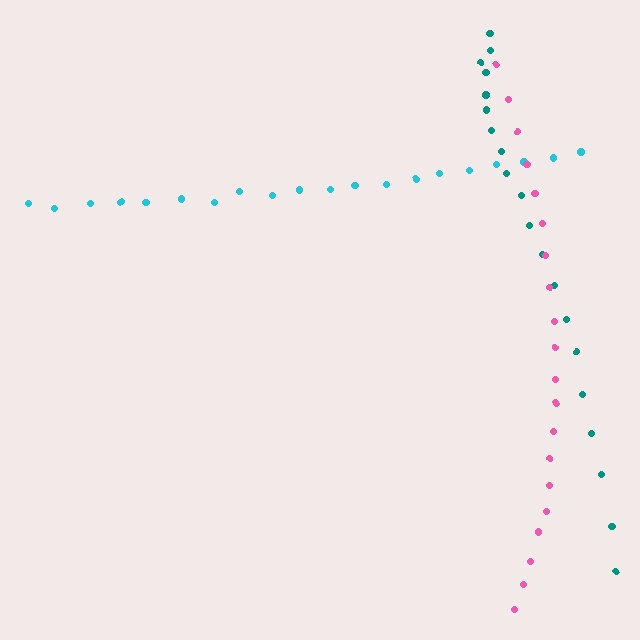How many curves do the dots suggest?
There are 3 distinct paths.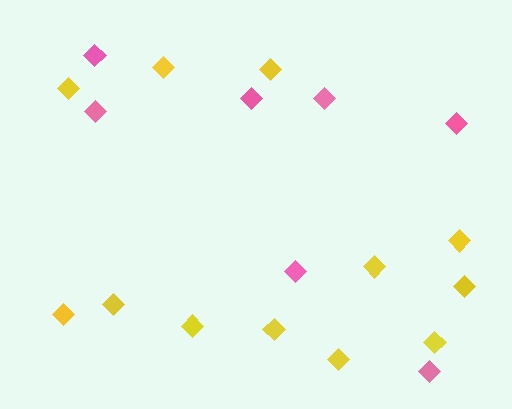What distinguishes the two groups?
There are 2 groups: one group of yellow diamonds (12) and one group of pink diamonds (7).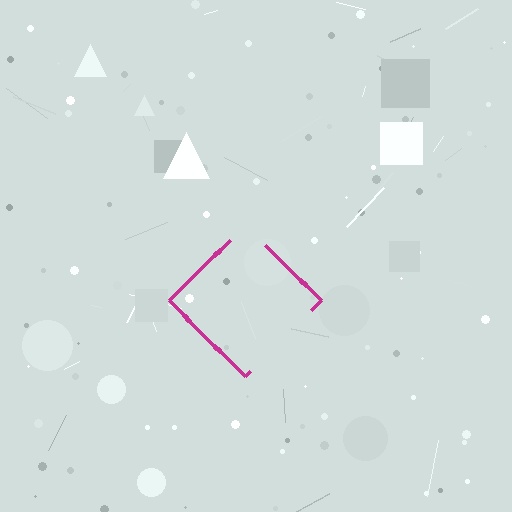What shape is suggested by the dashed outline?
The dashed outline suggests a diamond.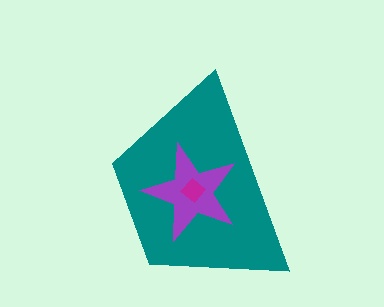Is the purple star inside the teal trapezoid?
Yes.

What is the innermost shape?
The magenta diamond.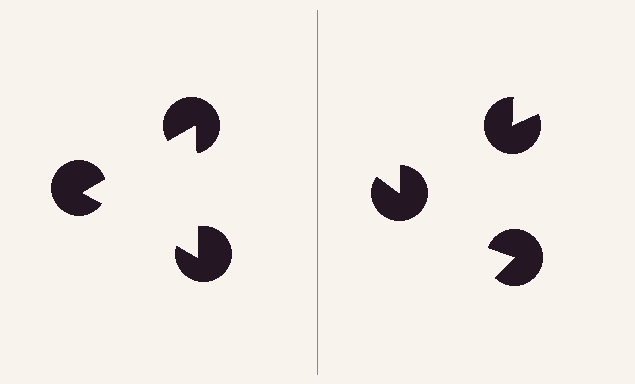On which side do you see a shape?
An illusory triangle appears on the left side. On the right side the wedge cuts are rotated, so no coherent shape forms.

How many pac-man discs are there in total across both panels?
6 — 3 on each side.